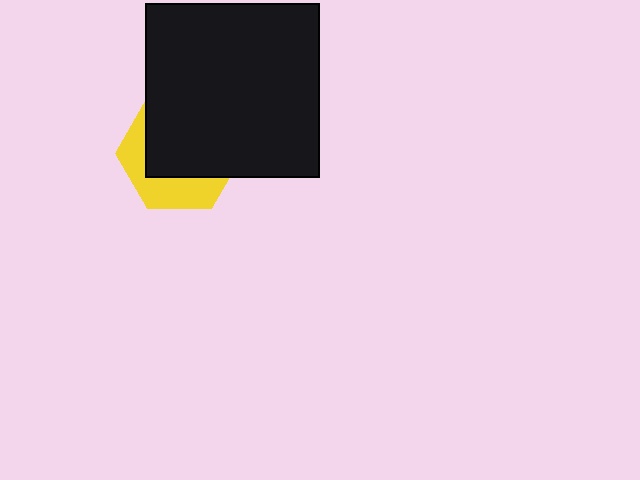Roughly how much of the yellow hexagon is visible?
A small part of it is visible (roughly 37%).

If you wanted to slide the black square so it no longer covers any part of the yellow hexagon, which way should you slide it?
Slide it up — that is the most direct way to separate the two shapes.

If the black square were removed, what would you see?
You would see the complete yellow hexagon.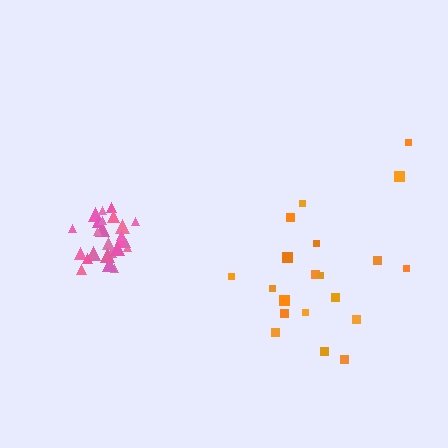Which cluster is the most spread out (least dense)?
Orange.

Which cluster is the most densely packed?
Pink.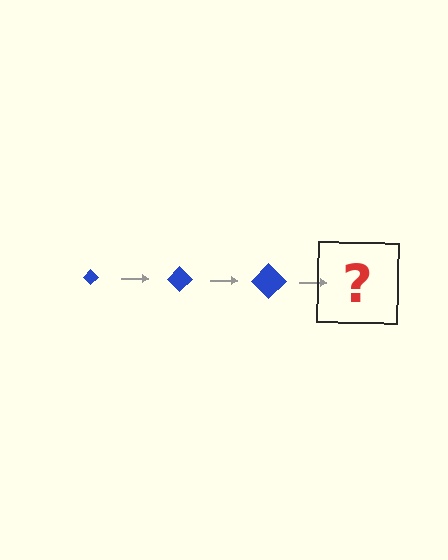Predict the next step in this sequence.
The next step is a blue diamond, larger than the previous one.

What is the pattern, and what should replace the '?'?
The pattern is that the diamond gets progressively larger each step. The '?' should be a blue diamond, larger than the previous one.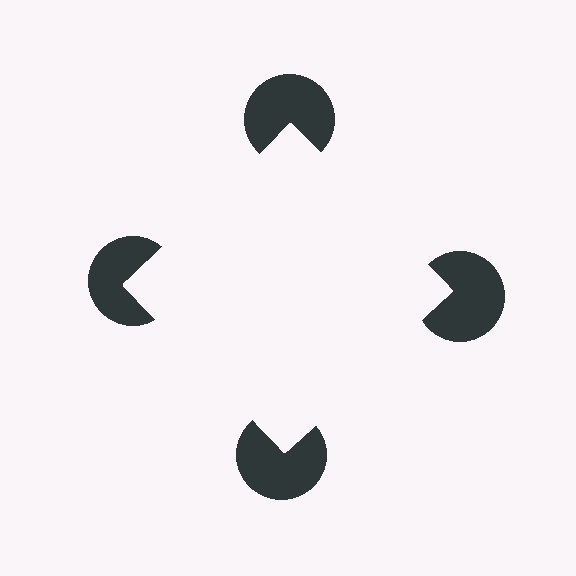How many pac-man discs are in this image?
There are 4 — one at each vertex of the illusory square.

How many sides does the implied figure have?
4 sides.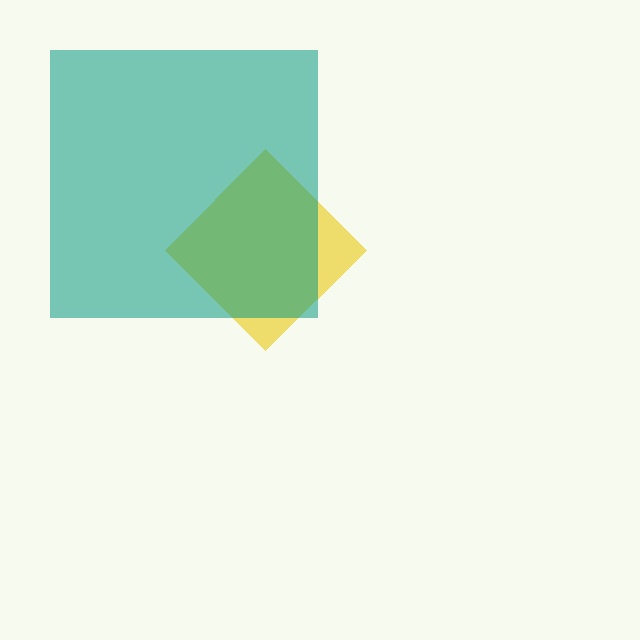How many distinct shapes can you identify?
There are 2 distinct shapes: a yellow diamond, a teal square.